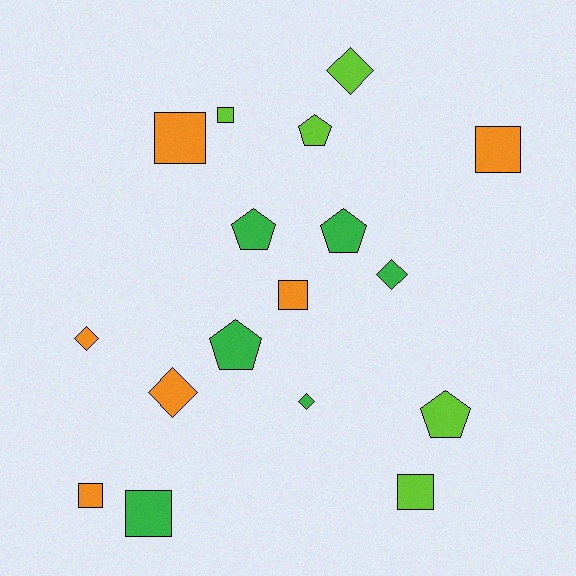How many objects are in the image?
There are 17 objects.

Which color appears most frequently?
Green, with 6 objects.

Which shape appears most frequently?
Square, with 7 objects.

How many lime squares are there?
There are 2 lime squares.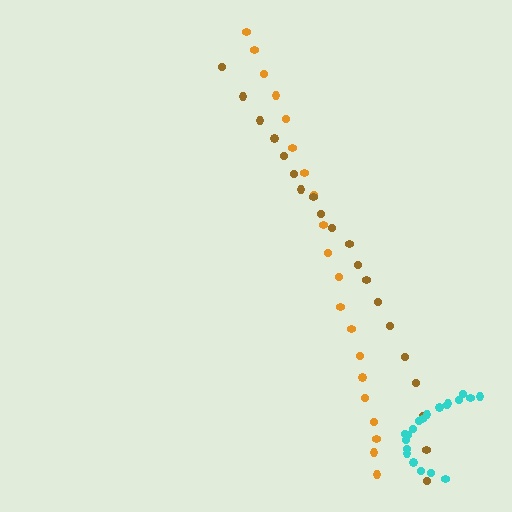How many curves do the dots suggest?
There are 3 distinct paths.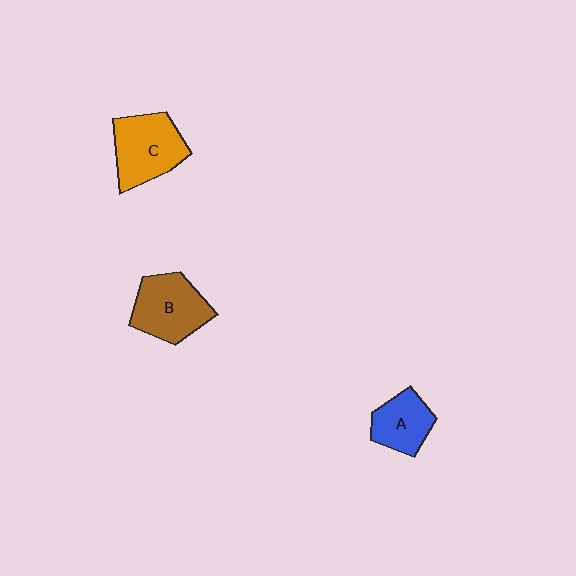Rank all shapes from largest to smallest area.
From largest to smallest: C (orange), B (brown), A (blue).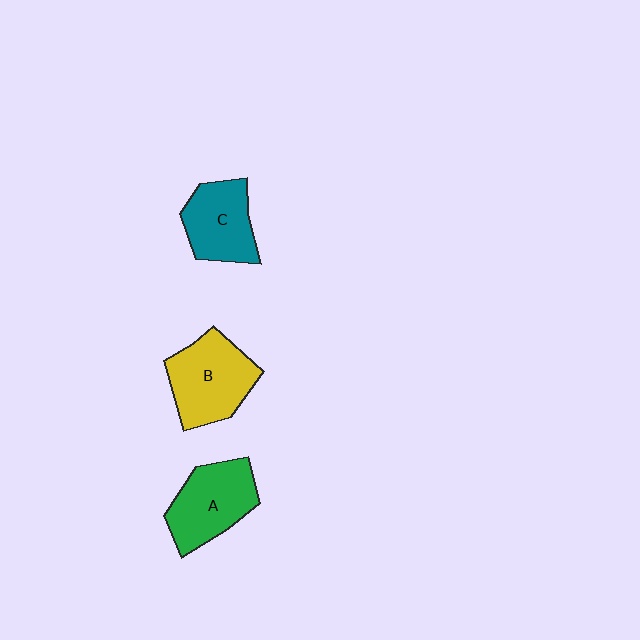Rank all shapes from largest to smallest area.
From largest to smallest: B (yellow), A (green), C (teal).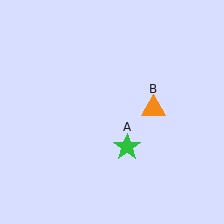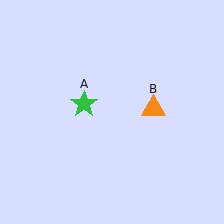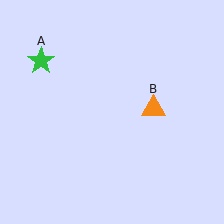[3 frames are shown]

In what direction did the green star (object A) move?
The green star (object A) moved up and to the left.